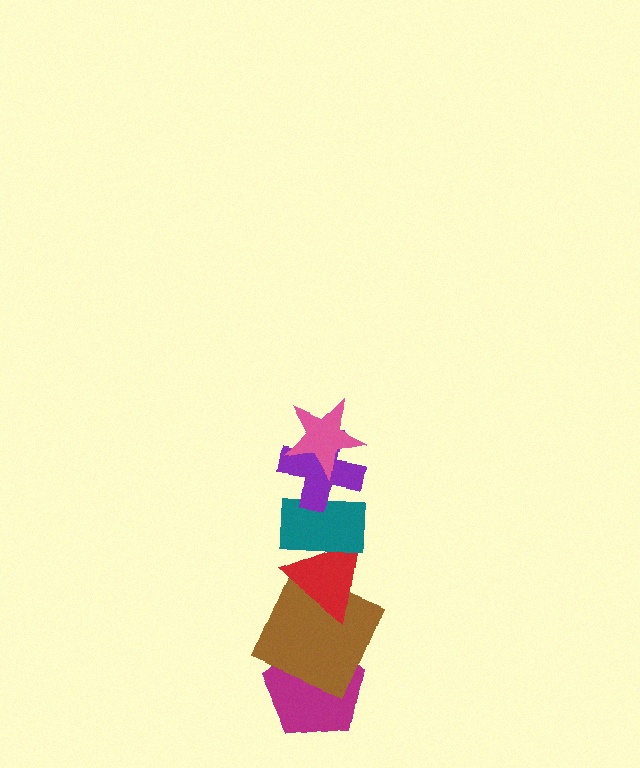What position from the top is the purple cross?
The purple cross is 2nd from the top.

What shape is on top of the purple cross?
The pink star is on top of the purple cross.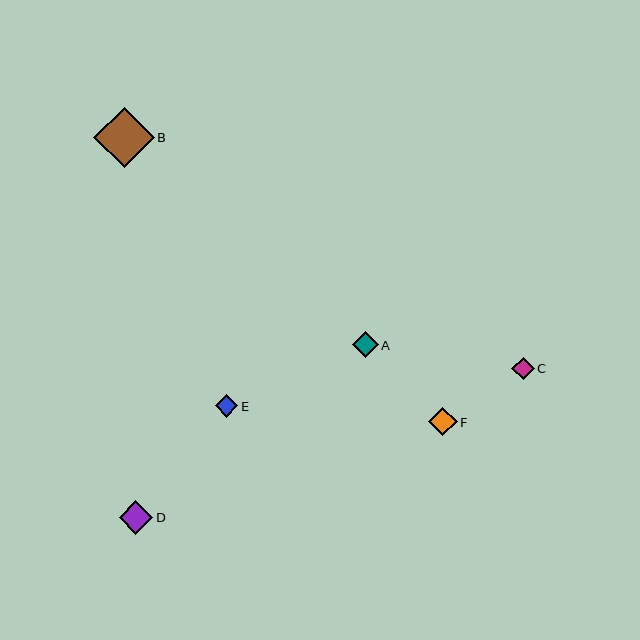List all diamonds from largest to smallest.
From largest to smallest: B, D, F, A, E, C.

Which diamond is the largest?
Diamond B is the largest with a size of approximately 60 pixels.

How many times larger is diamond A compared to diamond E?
Diamond A is approximately 1.1 times the size of diamond E.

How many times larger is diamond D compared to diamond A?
Diamond D is approximately 1.3 times the size of diamond A.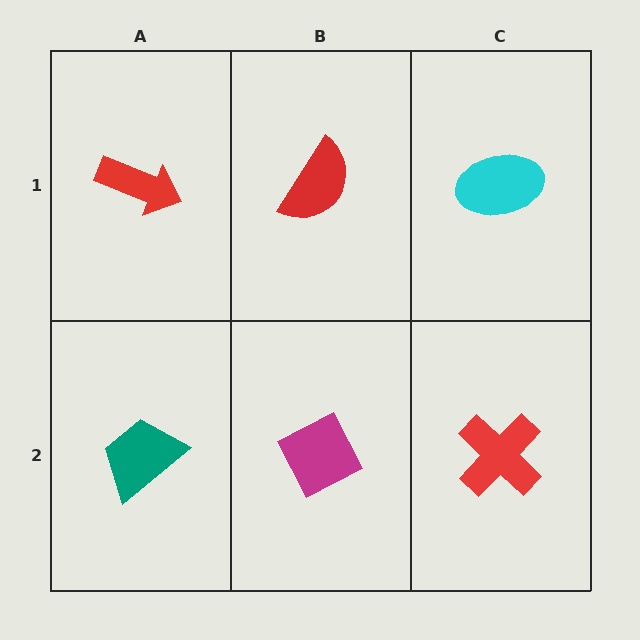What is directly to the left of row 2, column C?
A magenta diamond.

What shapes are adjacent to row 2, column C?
A cyan ellipse (row 1, column C), a magenta diamond (row 2, column B).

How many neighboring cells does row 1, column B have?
3.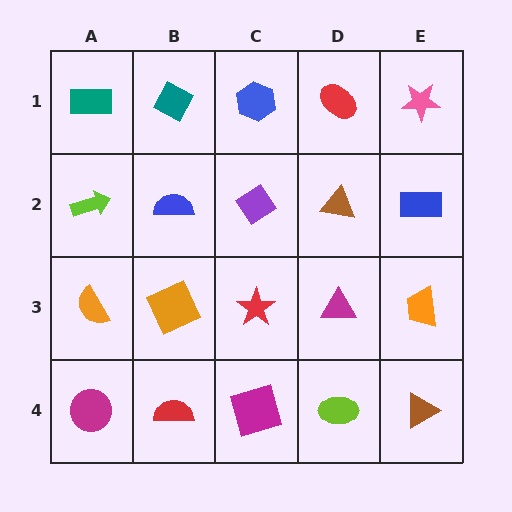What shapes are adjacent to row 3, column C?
A purple diamond (row 2, column C), a magenta square (row 4, column C), an orange square (row 3, column B), a magenta triangle (row 3, column D).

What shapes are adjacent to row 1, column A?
A lime arrow (row 2, column A), a teal diamond (row 1, column B).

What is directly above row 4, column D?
A magenta triangle.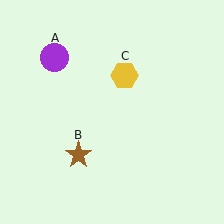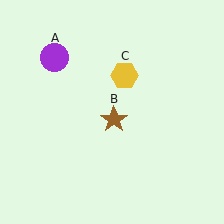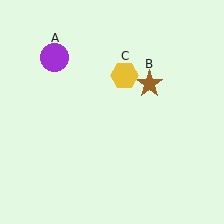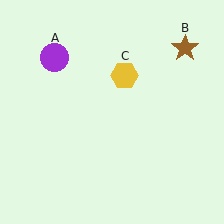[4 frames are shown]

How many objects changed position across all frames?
1 object changed position: brown star (object B).